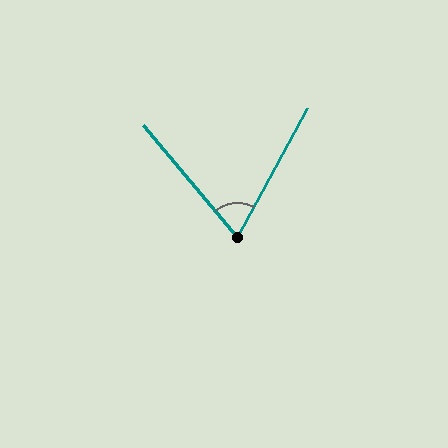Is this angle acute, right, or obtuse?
It is acute.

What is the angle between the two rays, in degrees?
Approximately 68 degrees.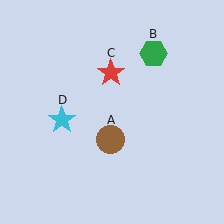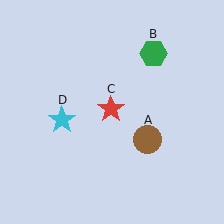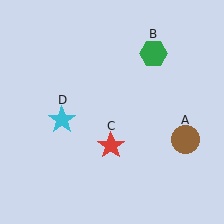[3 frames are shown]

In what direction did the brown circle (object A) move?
The brown circle (object A) moved right.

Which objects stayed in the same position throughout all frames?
Green hexagon (object B) and cyan star (object D) remained stationary.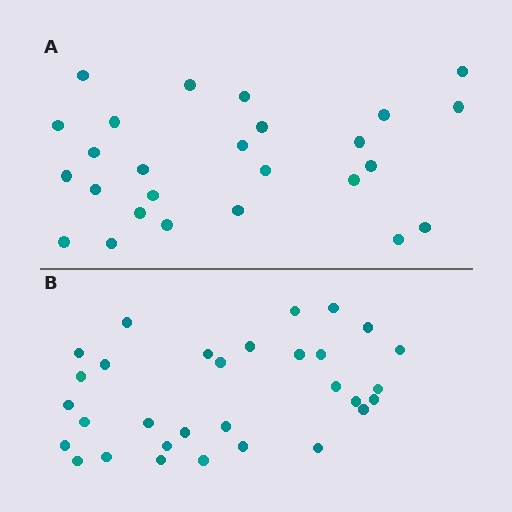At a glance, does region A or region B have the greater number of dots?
Region B (the bottom region) has more dots.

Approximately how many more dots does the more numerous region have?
Region B has about 5 more dots than region A.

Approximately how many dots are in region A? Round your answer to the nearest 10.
About 30 dots. (The exact count is 26, which rounds to 30.)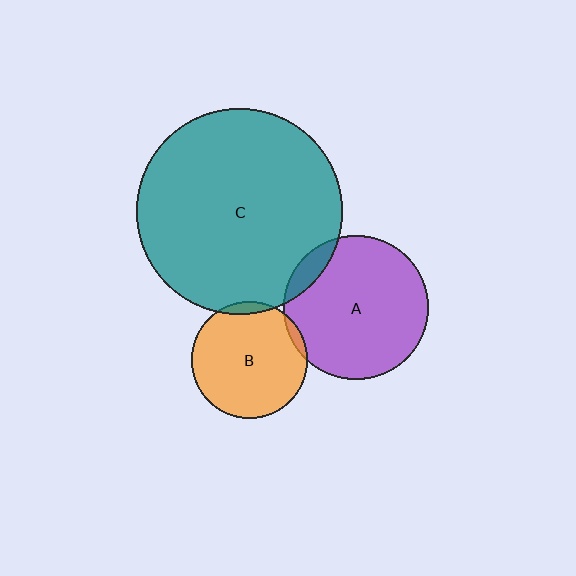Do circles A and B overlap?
Yes.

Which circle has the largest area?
Circle C (teal).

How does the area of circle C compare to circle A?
Approximately 2.0 times.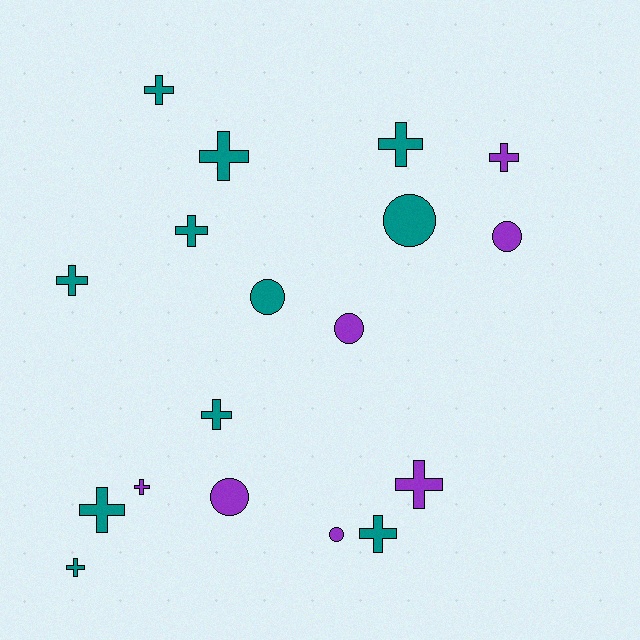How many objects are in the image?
There are 18 objects.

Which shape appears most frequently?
Cross, with 12 objects.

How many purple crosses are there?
There are 3 purple crosses.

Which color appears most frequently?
Teal, with 11 objects.